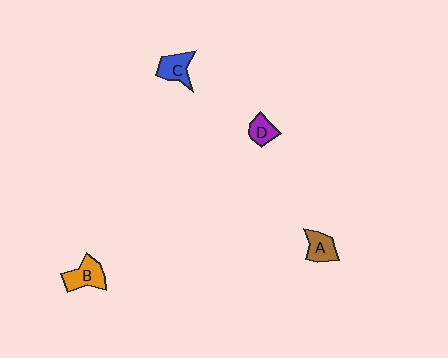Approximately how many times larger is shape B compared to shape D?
Approximately 1.6 times.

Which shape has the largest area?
Shape B (orange).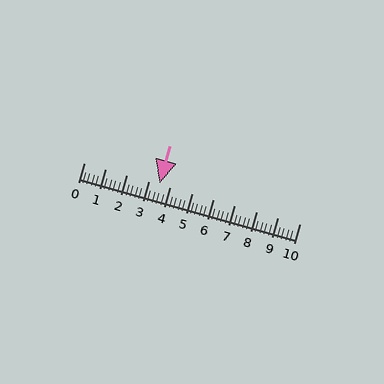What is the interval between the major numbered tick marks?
The major tick marks are spaced 1 units apart.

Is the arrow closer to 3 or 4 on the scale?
The arrow is closer to 4.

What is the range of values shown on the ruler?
The ruler shows values from 0 to 10.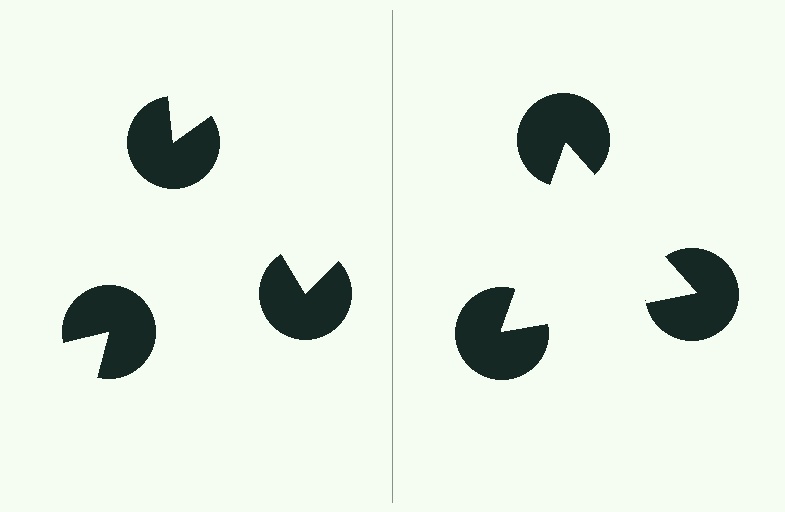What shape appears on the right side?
An illusory triangle.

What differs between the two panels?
The pac-man discs are positioned identically on both sides; only the wedge orientations differ. On the right they align to a triangle; on the left they are misaligned.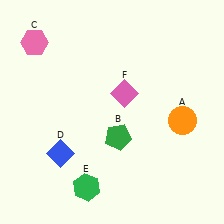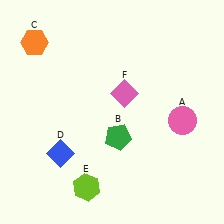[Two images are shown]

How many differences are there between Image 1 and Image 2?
There are 3 differences between the two images.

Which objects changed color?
A changed from orange to pink. C changed from pink to orange. E changed from green to lime.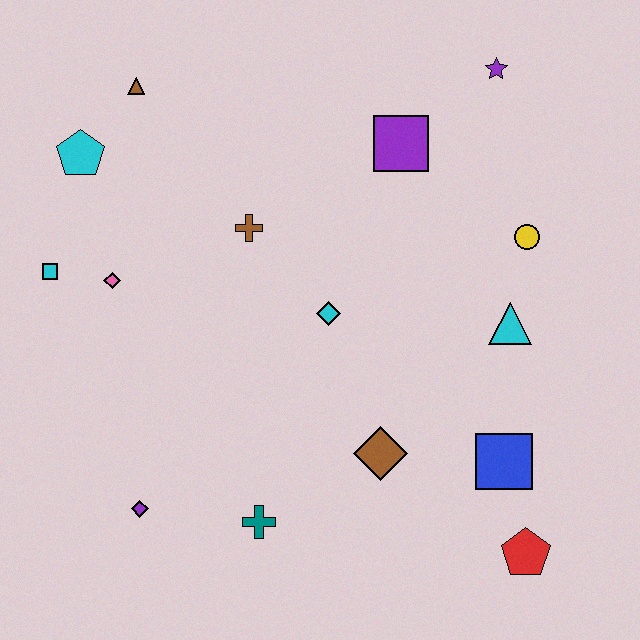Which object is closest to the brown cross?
The cyan diamond is closest to the brown cross.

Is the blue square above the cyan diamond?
No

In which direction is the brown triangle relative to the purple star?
The brown triangle is to the left of the purple star.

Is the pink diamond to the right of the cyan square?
Yes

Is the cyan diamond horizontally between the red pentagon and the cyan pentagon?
Yes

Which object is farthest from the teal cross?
The purple star is farthest from the teal cross.